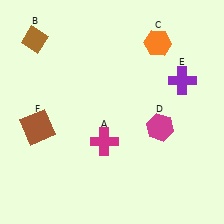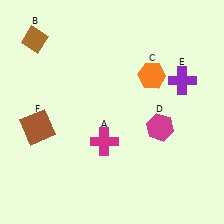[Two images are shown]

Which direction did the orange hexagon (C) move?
The orange hexagon (C) moved down.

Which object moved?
The orange hexagon (C) moved down.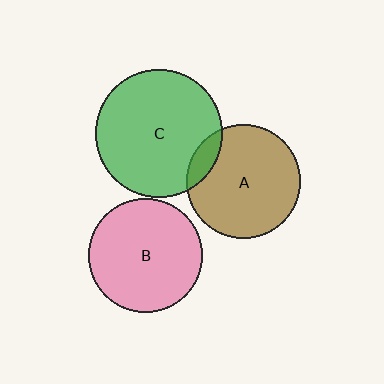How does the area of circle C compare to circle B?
Approximately 1.3 times.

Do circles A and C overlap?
Yes.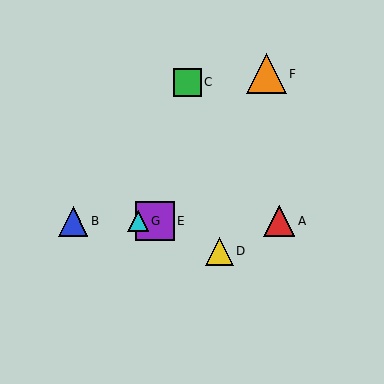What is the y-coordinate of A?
Object A is at y≈221.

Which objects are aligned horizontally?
Objects A, B, E, G are aligned horizontally.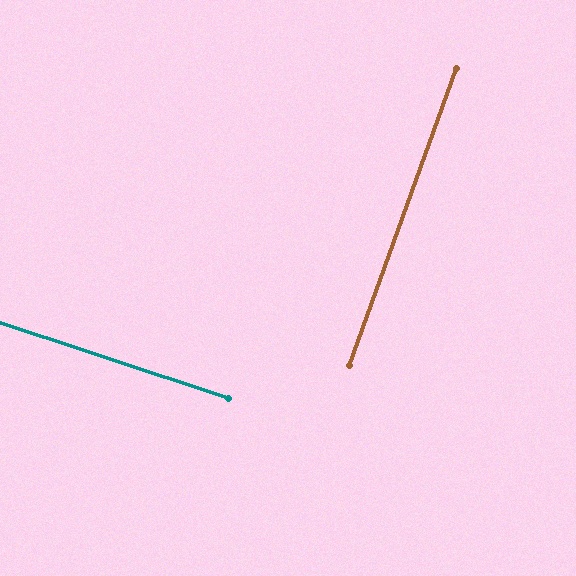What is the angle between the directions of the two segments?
Approximately 88 degrees.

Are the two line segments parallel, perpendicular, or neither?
Perpendicular — they meet at approximately 88°.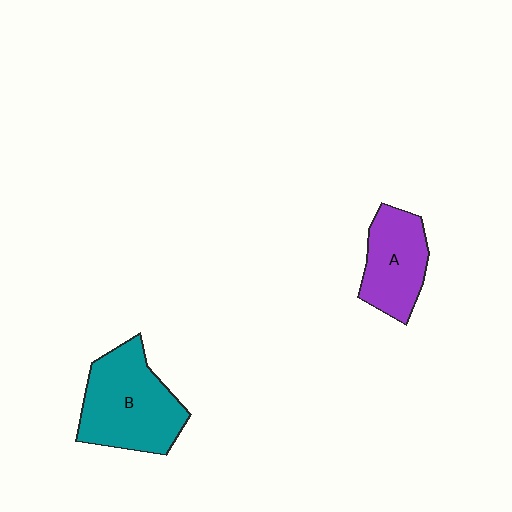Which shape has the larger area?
Shape B (teal).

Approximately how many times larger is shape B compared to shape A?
Approximately 1.5 times.